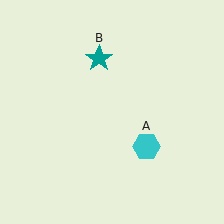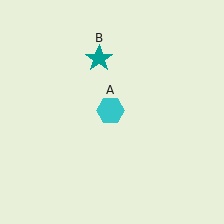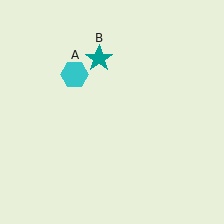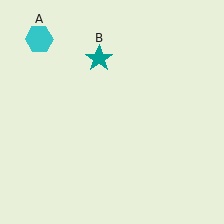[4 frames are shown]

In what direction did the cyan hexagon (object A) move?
The cyan hexagon (object A) moved up and to the left.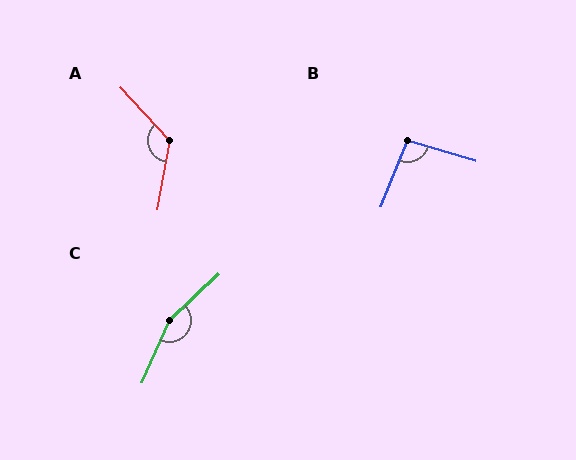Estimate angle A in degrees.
Approximately 127 degrees.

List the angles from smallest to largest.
B (95°), A (127°), C (157°).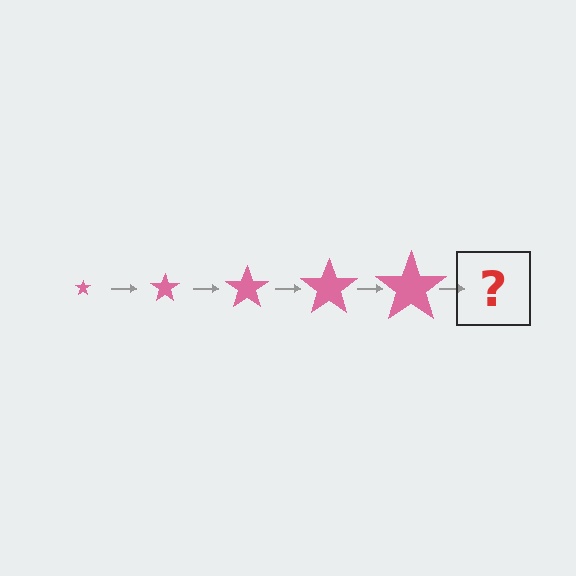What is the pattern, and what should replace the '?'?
The pattern is that the star gets progressively larger each step. The '?' should be a pink star, larger than the previous one.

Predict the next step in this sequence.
The next step is a pink star, larger than the previous one.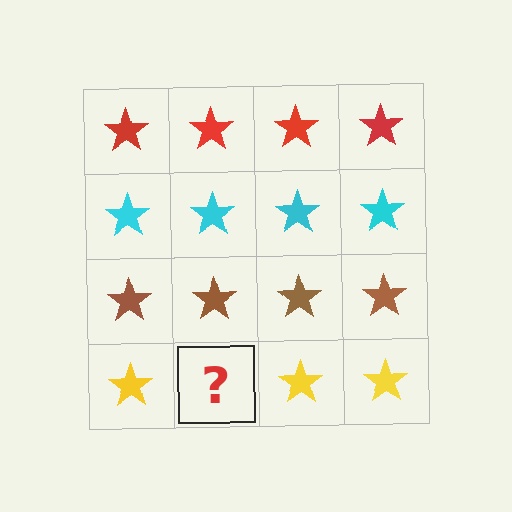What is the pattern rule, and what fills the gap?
The rule is that each row has a consistent color. The gap should be filled with a yellow star.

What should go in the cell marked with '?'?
The missing cell should contain a yellow star.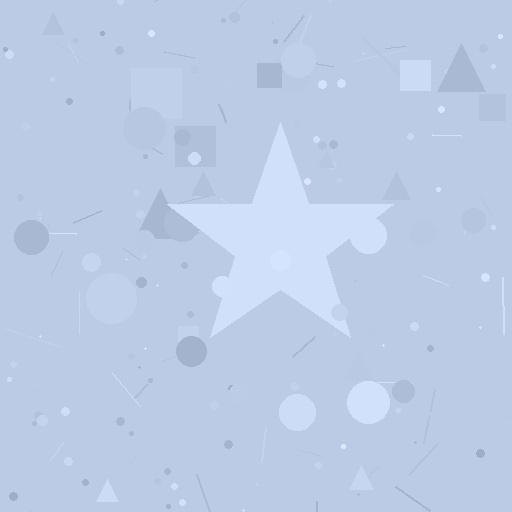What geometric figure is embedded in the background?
A star is embedded in the background.